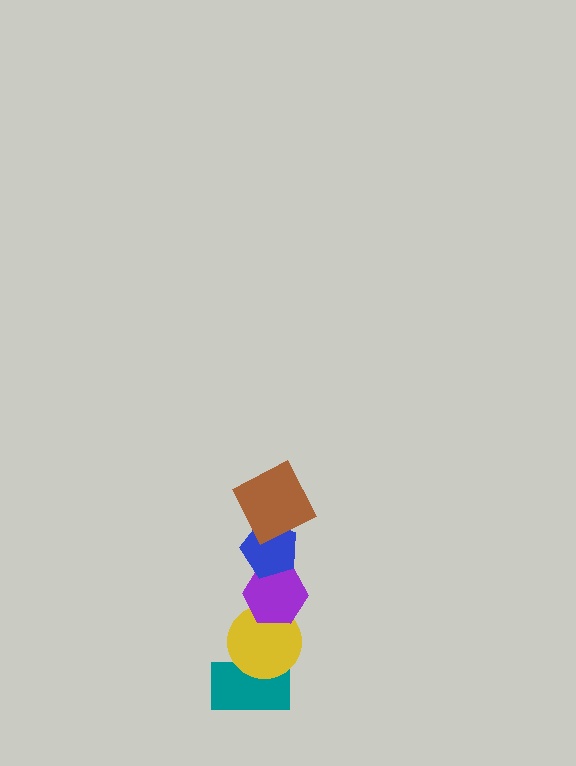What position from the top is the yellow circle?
The yellow circle is 4th from the top.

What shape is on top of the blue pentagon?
The brown square is on top of the blue pentagon.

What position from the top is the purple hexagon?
The purple hexagon is 3rd from the top.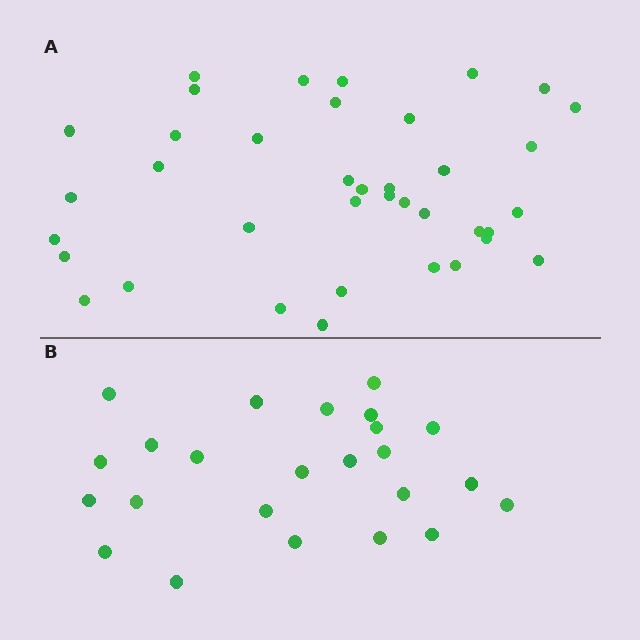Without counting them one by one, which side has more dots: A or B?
Region A (the top region) has more dots.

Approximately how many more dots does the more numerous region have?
Region A has approximately 15 more dots than region B.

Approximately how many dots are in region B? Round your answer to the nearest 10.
About 20 dots. (The exact count is 24, which rounds to 20.)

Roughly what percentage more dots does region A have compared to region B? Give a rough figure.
About 60% more.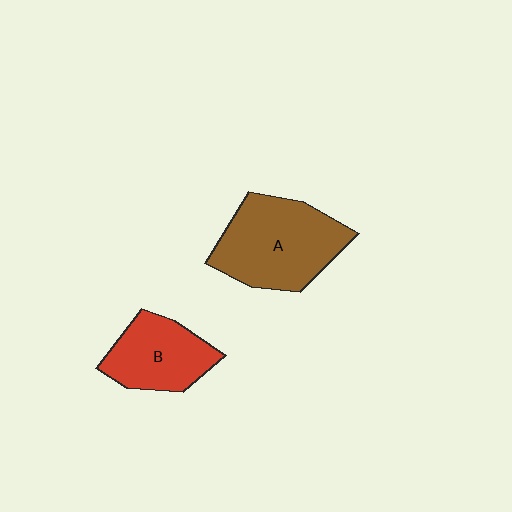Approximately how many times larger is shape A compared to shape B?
Approximately 1.5 times.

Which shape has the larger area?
Shape A (brown).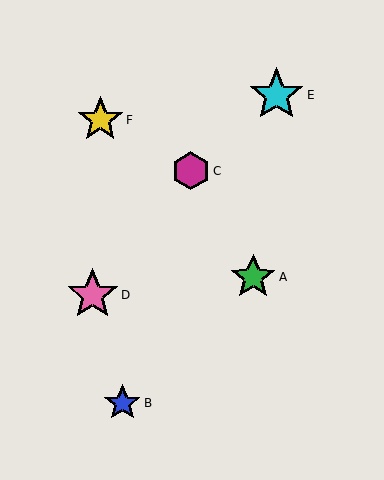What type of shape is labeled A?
Shape A is a green star.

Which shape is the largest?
The cyan star (labeled E) is the largest.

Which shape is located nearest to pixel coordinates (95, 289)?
The pink star (labeled D) at (93, 295) is nearest to that location.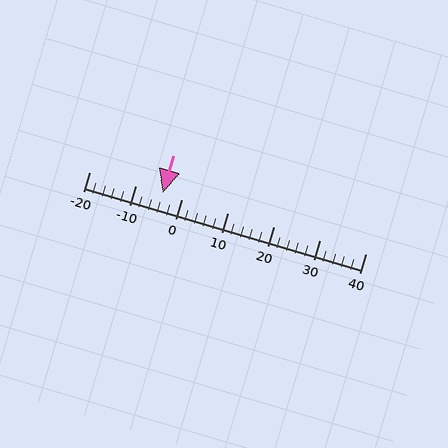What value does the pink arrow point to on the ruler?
The pink arrow points to approximately -4.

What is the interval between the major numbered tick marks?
The major tick marks are spaced 10 units apart.